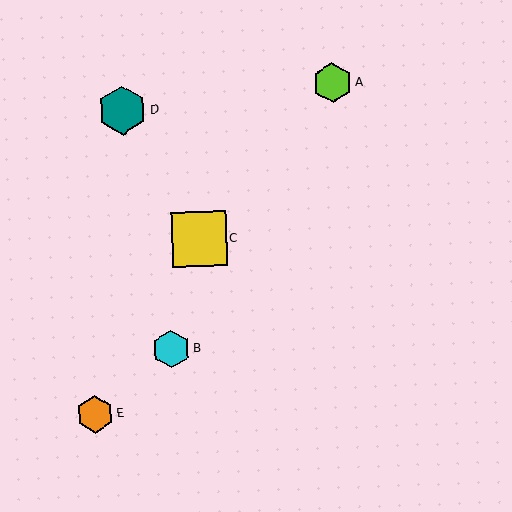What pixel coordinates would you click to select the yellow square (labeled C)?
Click at (199, 239) to select the yellow square C.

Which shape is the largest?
The yellow square (labeled C) is the largest.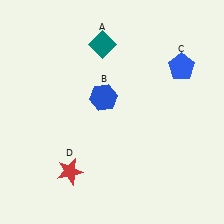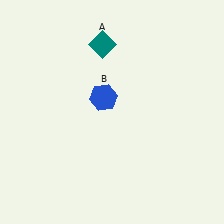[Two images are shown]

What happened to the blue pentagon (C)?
The blue pentagon (C) was removed in Image 2. It was in the top-right area of Image 1.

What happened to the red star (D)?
The red star (D) was removed in Image 2. It was in the bottom-left area of Image 1.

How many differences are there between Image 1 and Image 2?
There are 2 differences between the two images.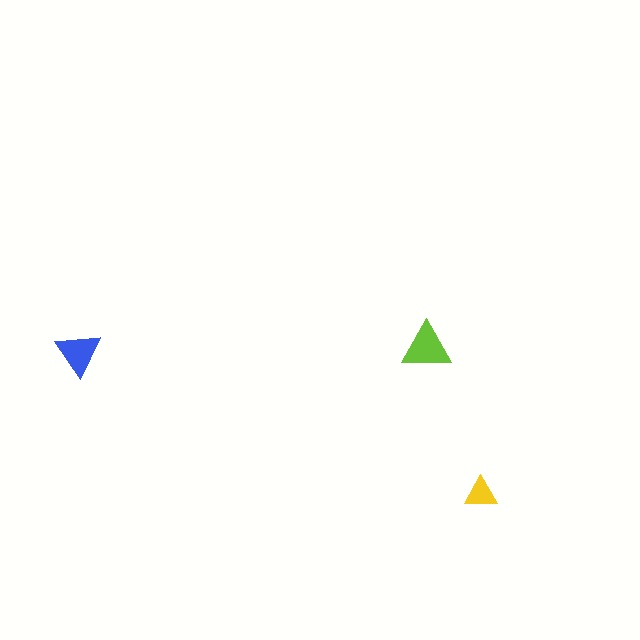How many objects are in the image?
There are 3 objects in the image.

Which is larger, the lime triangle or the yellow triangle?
The lime one.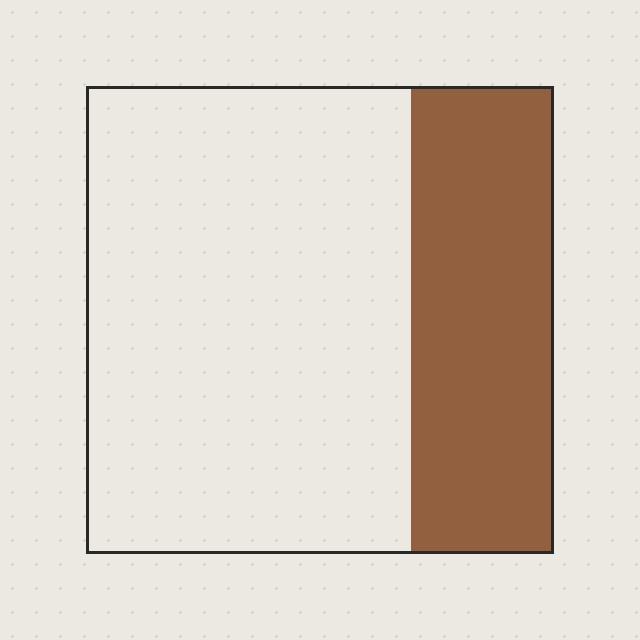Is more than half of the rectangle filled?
No.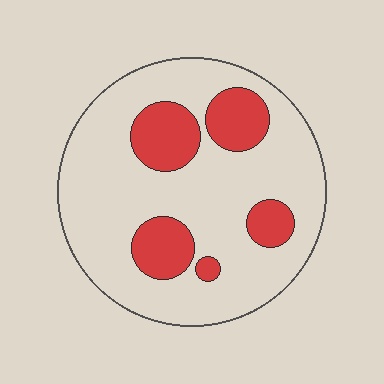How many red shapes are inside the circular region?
5.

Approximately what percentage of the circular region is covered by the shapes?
Approximately 20%.